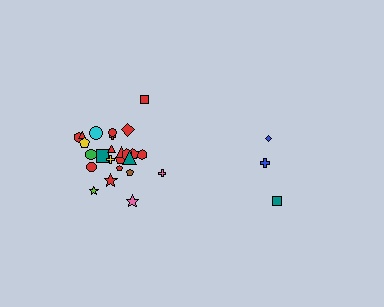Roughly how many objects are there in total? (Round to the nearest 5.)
Roughly 30 objects in total.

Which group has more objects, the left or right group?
The left group.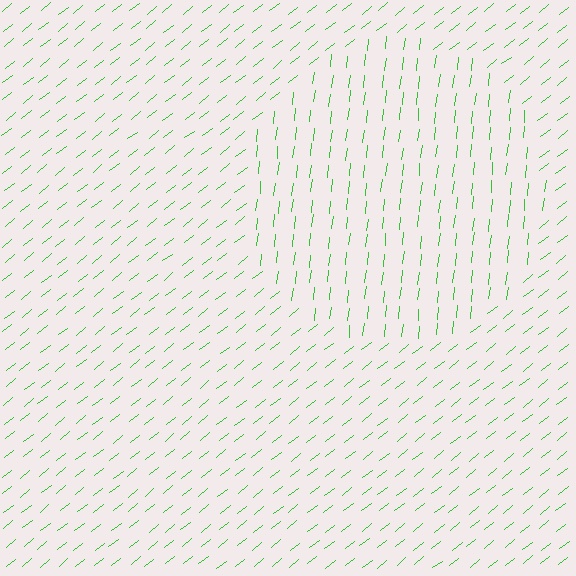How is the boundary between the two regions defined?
The boundary is defined purely by a change in line orientation (approximately 45 degrees difference). All lines are the same color and thickness.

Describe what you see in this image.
The image is filled with small green line segments. A circle region in the image has lines oriented differently from the surrounding lines, creating a visible texture boundary.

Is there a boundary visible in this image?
Yes, there is a texture boundary formed by a change in line orientation.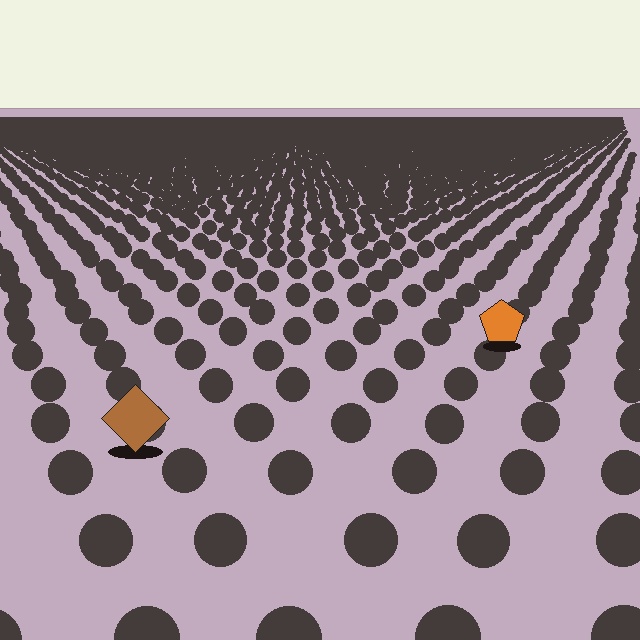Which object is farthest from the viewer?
The orange pentagon is farthest from the viewer. It appears smaller and the ground texture around it is denser.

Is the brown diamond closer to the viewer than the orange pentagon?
Yes. The brown diamond is closer — you can tell from the texture gradient: the ground texture is coarser near it.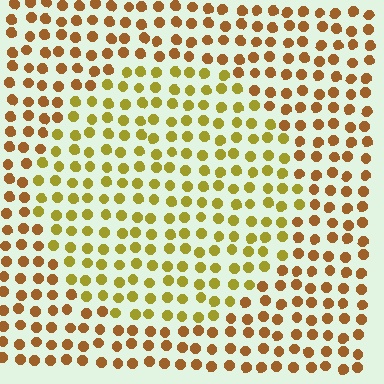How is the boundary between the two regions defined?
The boundary is defined purely by a slight shift in hue (about 31 degrees). Spacing, size, and orientation are identical on both sides.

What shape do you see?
I see a circle.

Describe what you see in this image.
The image is filled with small brown elements in a uniform arrangement. A circle-shaped region is visible where the elements are tinted to a slightly different hue, forming a subtle color boundary.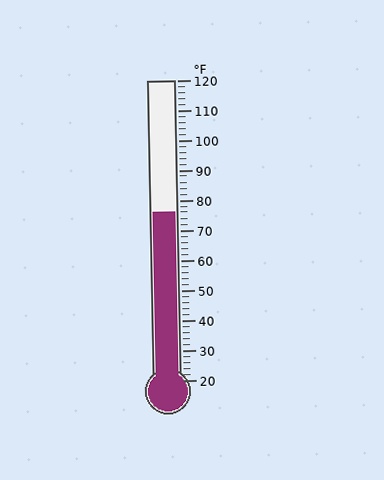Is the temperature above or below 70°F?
The temperature is above 70°F.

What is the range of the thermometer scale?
The thermometer scale ranges from 20°F to 120°F.